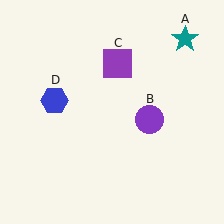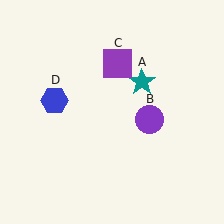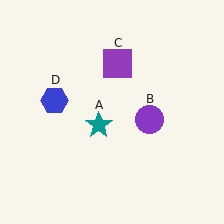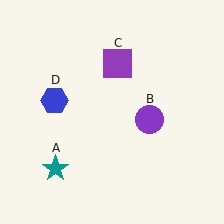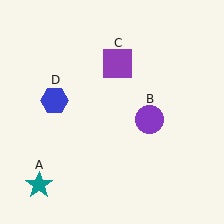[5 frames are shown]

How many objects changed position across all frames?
1 object changed position: teal star (object A).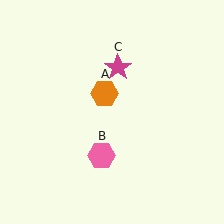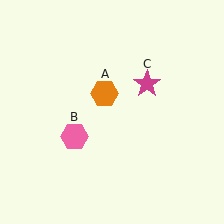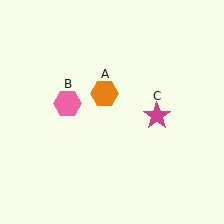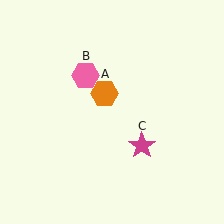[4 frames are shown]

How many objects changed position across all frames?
2 objects changed position: pink hexagon (object B), magenta star (object C).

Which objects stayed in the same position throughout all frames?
Orange hexagon (object A) remained stationary.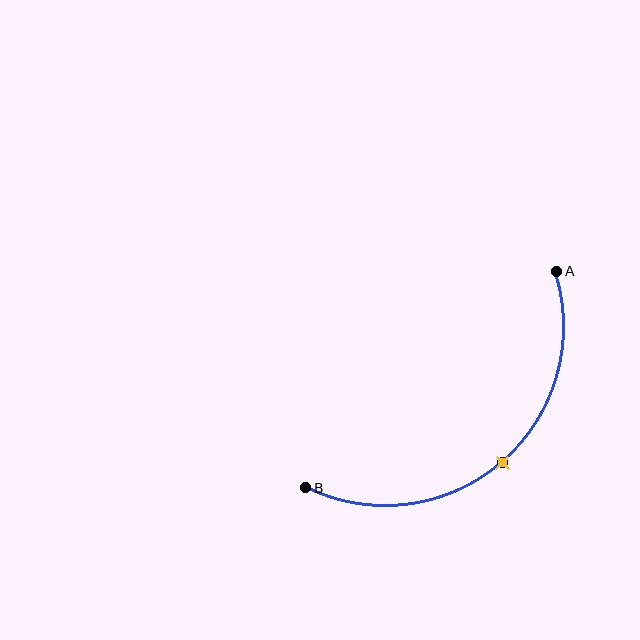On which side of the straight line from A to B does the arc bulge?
The arc bulges below and to the right of the straight line connecting A and B.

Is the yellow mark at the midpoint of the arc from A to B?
Yes. The yellow mark lies on the arc at equal arc-length from both A and B — it is the arc midpoint.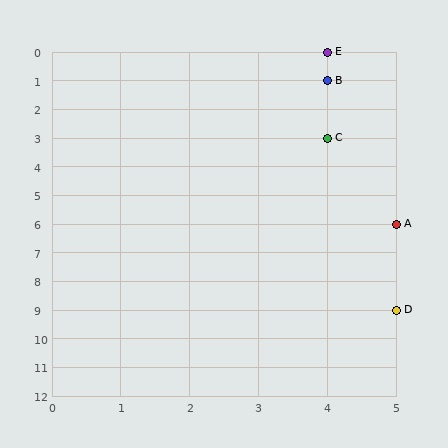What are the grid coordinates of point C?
Point C is at grid coordinates (4, 3).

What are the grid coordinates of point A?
Point A is at grid coordinates (5, 6).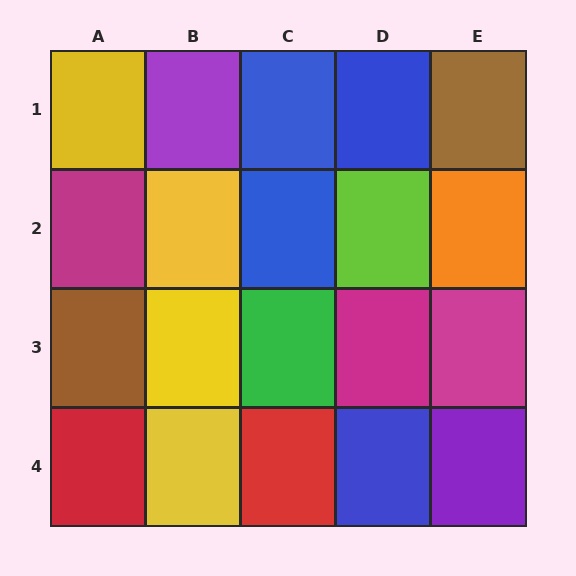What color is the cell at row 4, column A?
Red.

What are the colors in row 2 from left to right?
Magenta, yellow, blue, lime, orange.